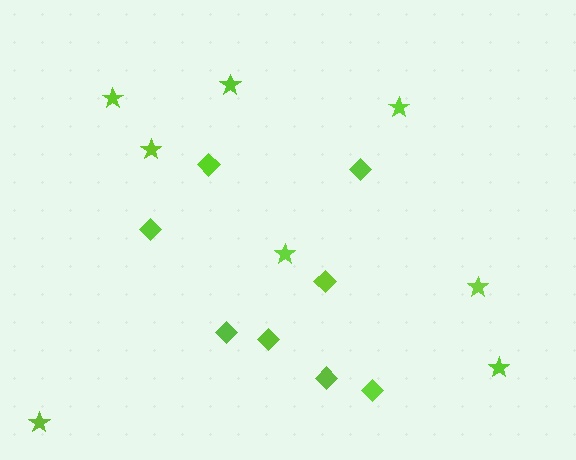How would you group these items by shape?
There are 2 groups: one group of diamonds (8) and one group of stars (8).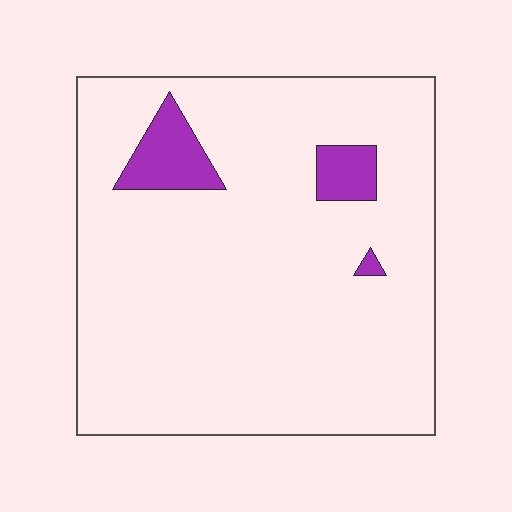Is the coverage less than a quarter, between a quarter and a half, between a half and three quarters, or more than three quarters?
Less than a quarter.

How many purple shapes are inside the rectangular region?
3.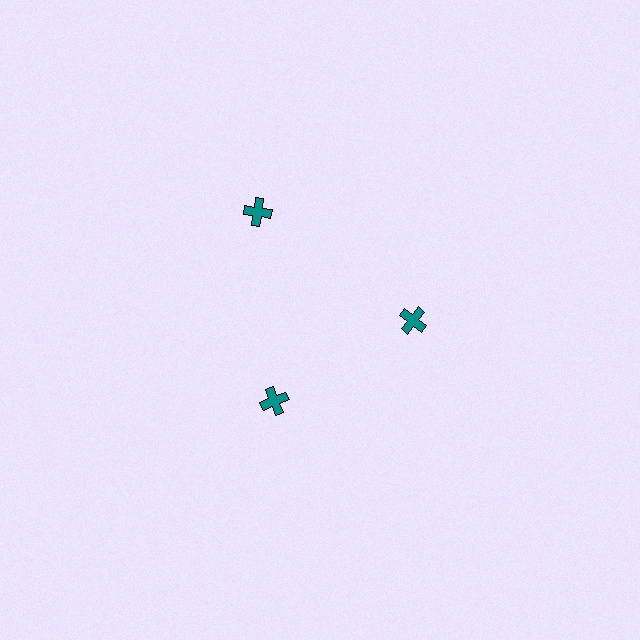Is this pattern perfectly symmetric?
No. The 3 teal crosses are arranged in a ring, but one element near the 11 o'clock position is pushed outward from the center, breaking the 3-fold rotational symmetry.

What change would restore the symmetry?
The symmetry would be restored by moving it inward, back onto the ring so that all 3 crosses sit at equal angles and equal distance from the center.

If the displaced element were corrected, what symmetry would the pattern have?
It would have 3-fold rotational symmetry — the pattern would map onto itself every 120 degrees.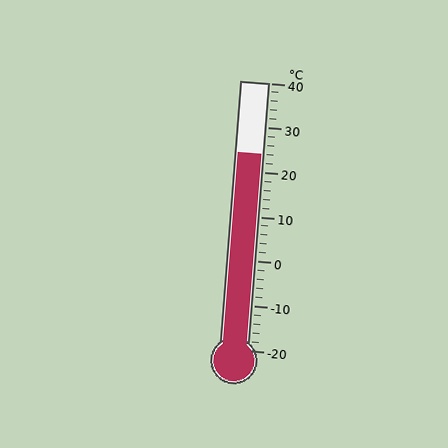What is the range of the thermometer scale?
The thermometer scale ranges from -20°C to 40°C.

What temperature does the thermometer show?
The thermometer shows approximately 24°C.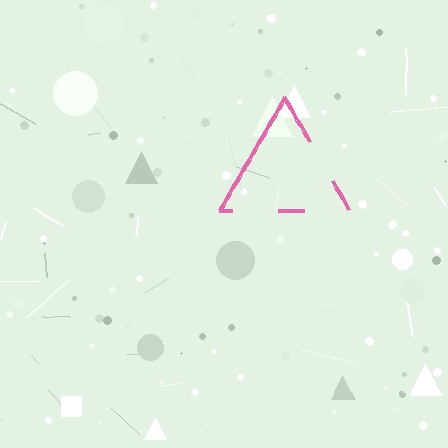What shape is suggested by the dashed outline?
The dashed outline suggests a triangle.